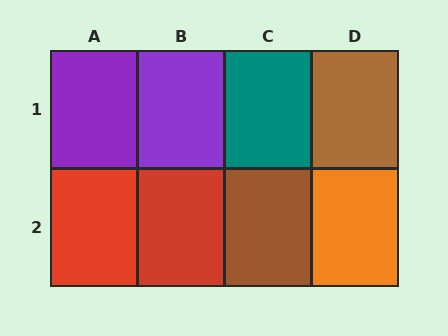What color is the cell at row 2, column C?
Brown.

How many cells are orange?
1 cell is orange.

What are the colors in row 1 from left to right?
Purple, purple, teal, brown.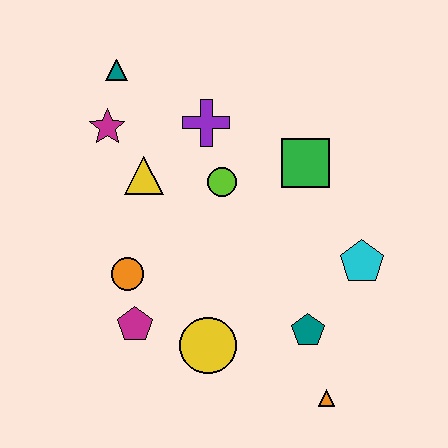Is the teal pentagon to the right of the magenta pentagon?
Yes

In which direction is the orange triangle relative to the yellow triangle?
The orange triangle is below the yellow triangle.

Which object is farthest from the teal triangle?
The orange triangle is farthest from the teal triangle.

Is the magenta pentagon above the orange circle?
No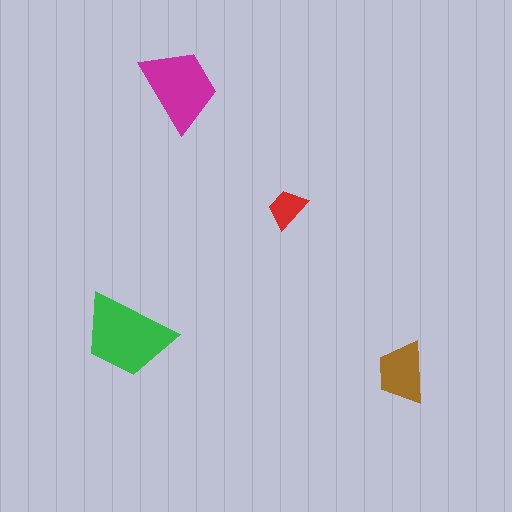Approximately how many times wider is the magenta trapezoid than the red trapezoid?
About 2 times wider.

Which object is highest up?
The magenta trapezoid is topmost.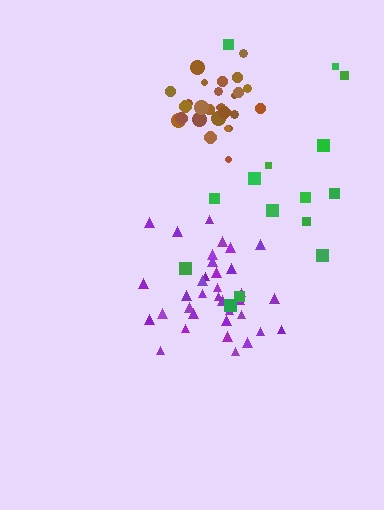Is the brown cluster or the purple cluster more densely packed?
Brown.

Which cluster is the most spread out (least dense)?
Green.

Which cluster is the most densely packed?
Brown.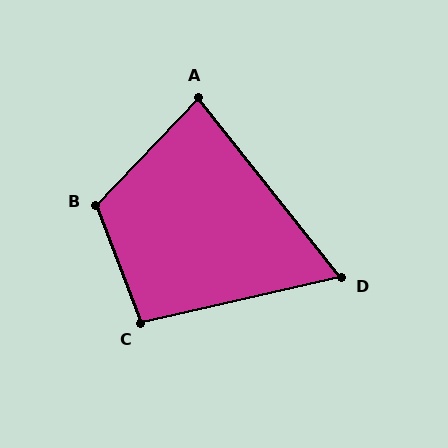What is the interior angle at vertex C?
Approximately 98 degrees (obtuse).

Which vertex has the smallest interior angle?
D, at approximately 64 degrees.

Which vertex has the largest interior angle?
B, at approximately 116 degrees.